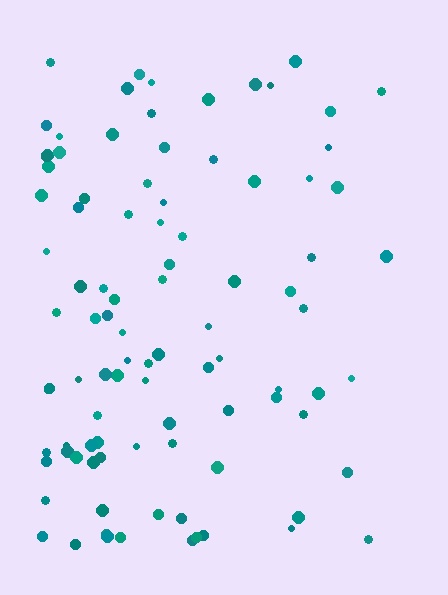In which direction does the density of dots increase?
From right to left, with the left side densest.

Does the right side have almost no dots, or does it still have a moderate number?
Still a moderate number, just noticeably fewer than the left.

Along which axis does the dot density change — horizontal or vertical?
Horizontal.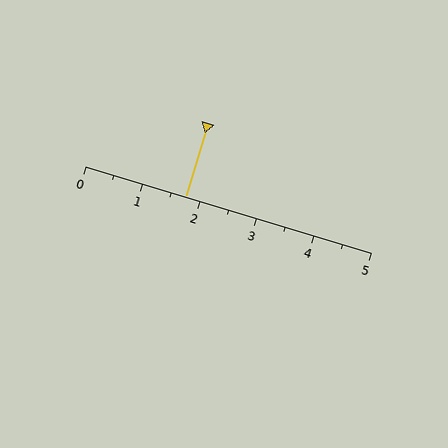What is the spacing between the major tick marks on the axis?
The major ticks are spaced 1 apart.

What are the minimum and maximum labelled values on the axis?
The axis runs from 0 to 5.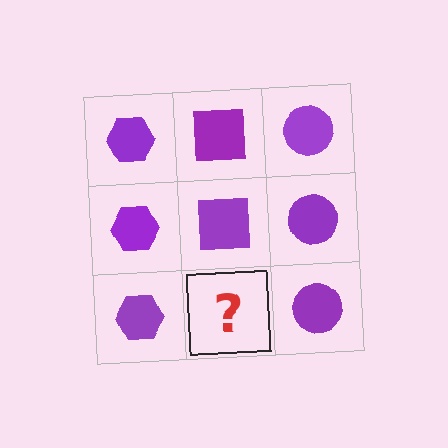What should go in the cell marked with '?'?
The missing cell should contain a purple square.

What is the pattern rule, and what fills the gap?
The rule is that each column has a consistent shape. The gap should be filled with a purple square.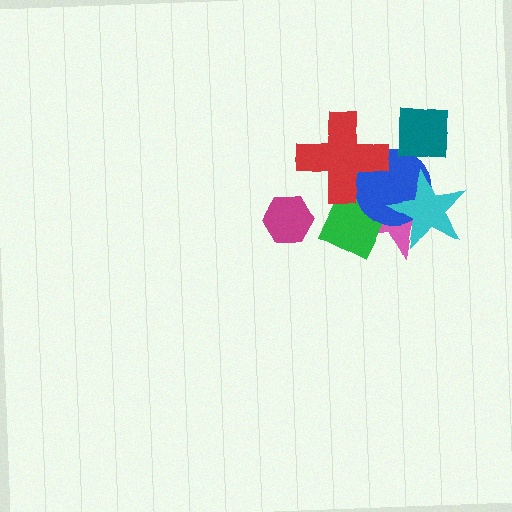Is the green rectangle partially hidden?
Yes, it is partially covered by another shape.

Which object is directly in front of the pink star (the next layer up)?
The green rectangle is directly in front of the pink star.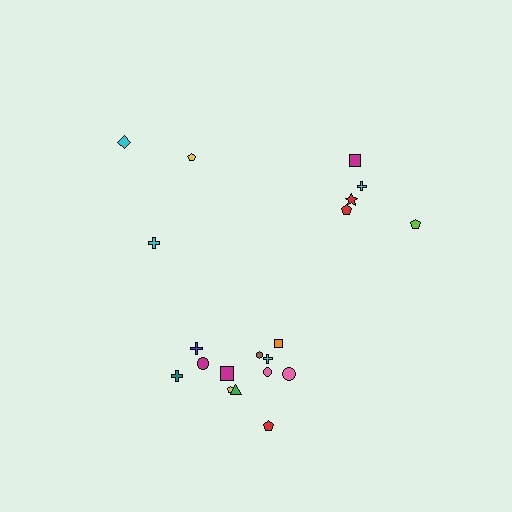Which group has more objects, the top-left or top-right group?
The top-right group.